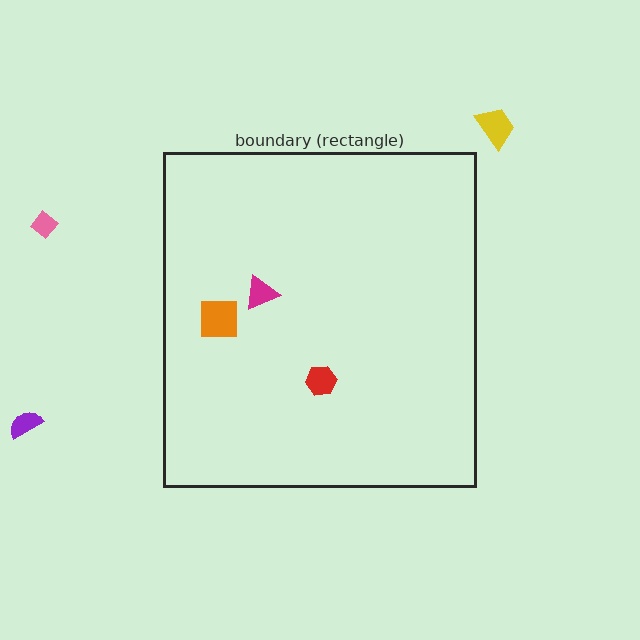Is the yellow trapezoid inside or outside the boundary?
Outside.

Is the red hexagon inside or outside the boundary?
Inside.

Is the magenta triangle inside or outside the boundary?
Inside.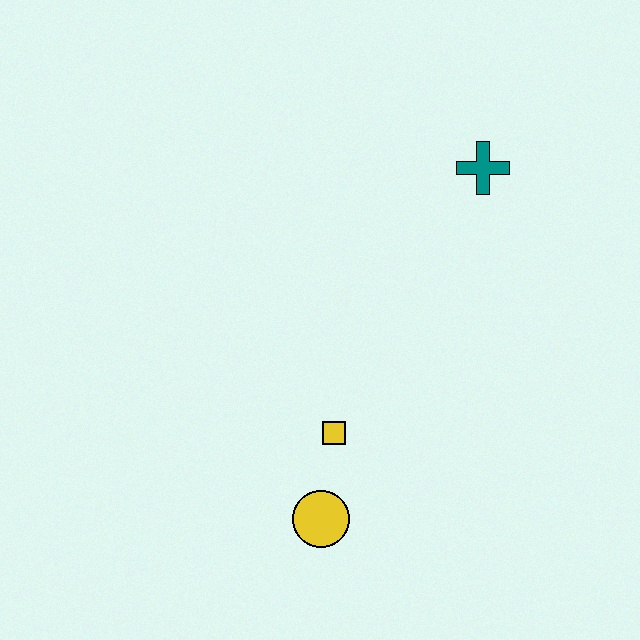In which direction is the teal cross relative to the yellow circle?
The teal cross is above the yellow circle.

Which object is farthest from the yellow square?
The teal cross is farthest from the yellow square.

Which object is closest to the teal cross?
The yellow square is closest to the teal cross.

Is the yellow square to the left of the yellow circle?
No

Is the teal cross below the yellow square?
No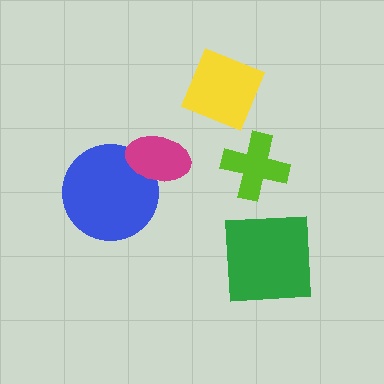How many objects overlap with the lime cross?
0 objects overlap with the lime cross.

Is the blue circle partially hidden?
Yes, it is partially covered by another shape.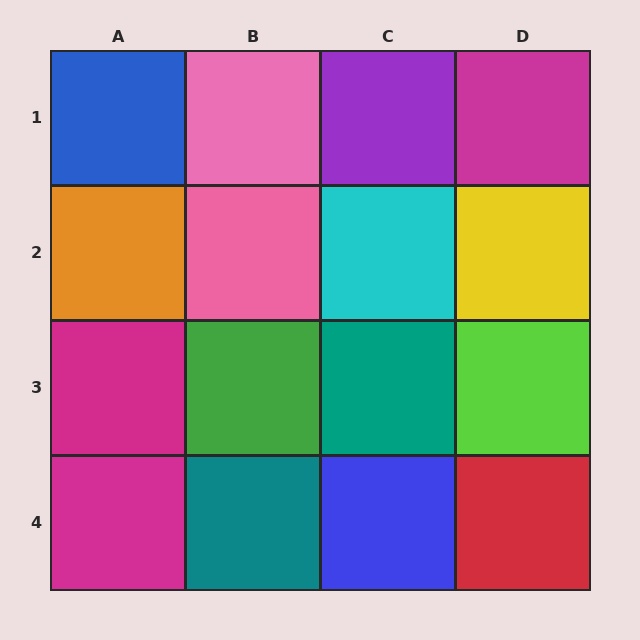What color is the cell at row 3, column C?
Teal.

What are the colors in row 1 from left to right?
Blue, pink, purple, magenta.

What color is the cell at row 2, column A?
Orange.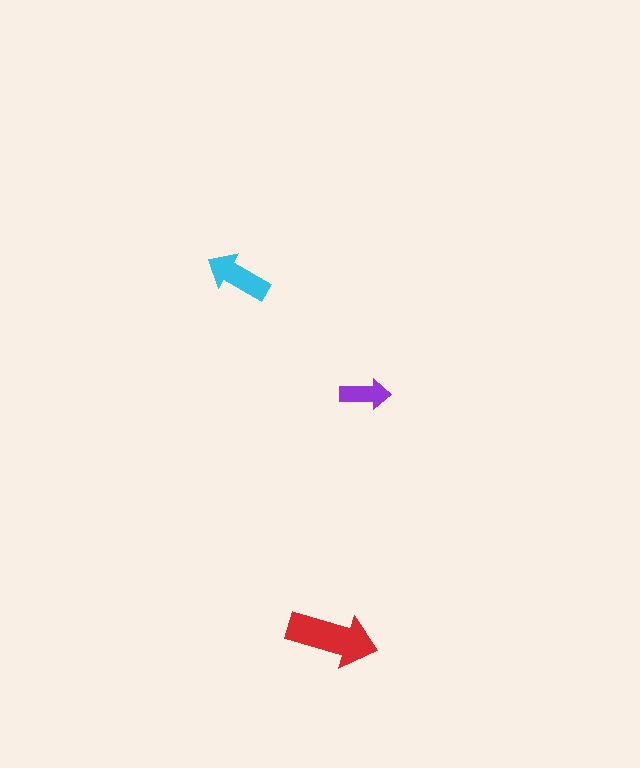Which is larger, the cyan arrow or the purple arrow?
The cyan one.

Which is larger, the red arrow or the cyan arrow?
The red one.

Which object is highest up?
The cyan arrow is topmost.